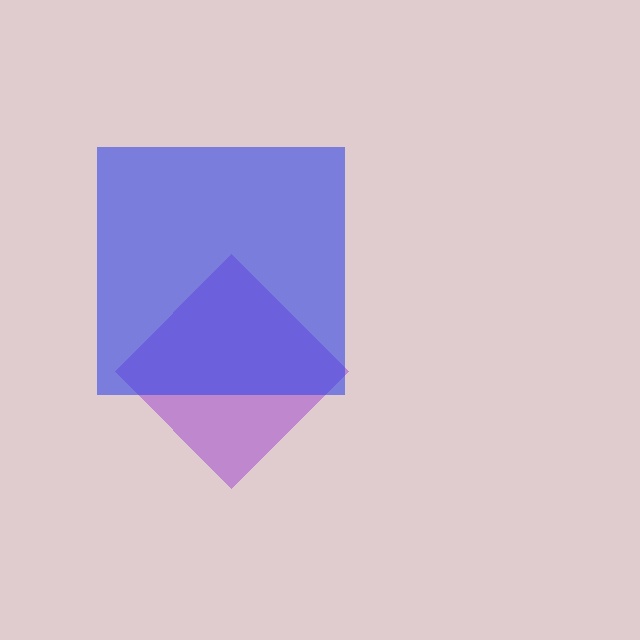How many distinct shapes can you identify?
There are 2 distinct shapes: a purple diamond, a blue square.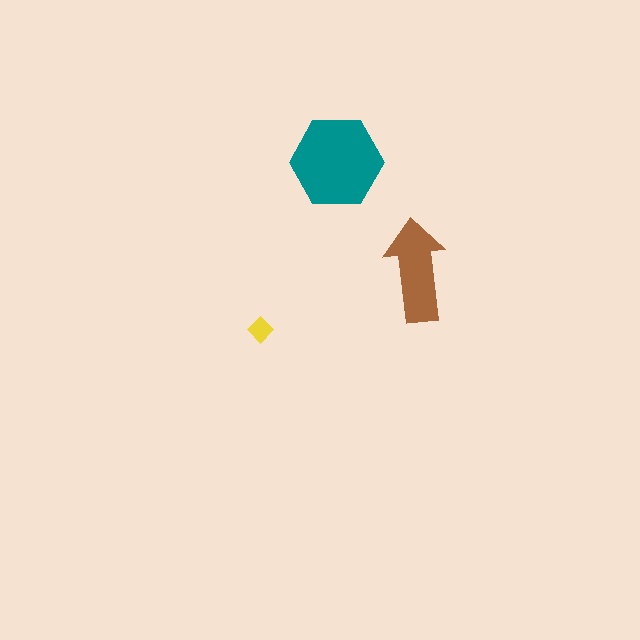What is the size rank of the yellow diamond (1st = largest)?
3rd.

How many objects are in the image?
There are 3 objects in the image.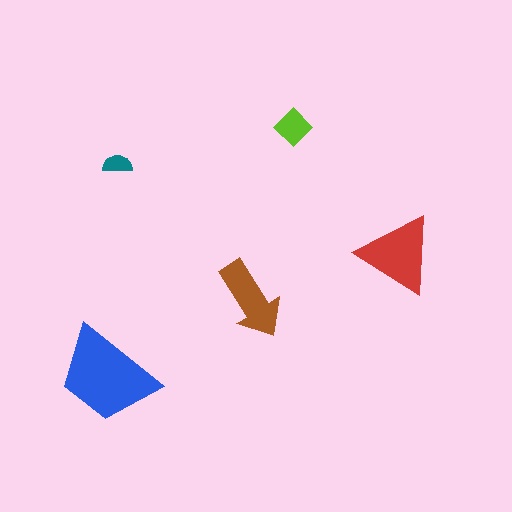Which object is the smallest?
The teal semicircle.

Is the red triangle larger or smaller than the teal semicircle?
Larger.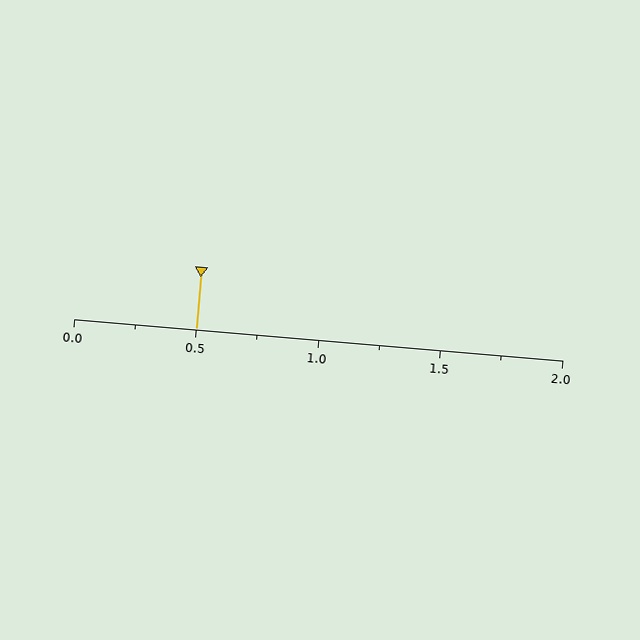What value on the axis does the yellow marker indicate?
The marker indicates approximately 0.5.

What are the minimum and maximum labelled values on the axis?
The axis runs from 0.0 to 2.0.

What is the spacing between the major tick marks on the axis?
The major ticks are spaced 0.5 apart.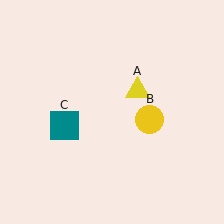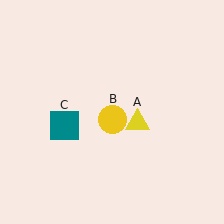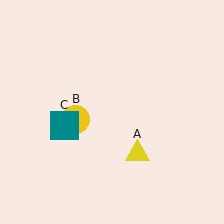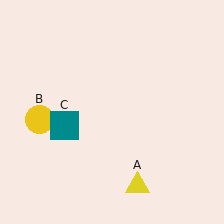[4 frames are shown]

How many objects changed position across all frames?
2 objects changed position: yellow triangle (object A), yellow circle (object B).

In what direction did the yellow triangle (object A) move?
The yellow triangle (object A) moved down.